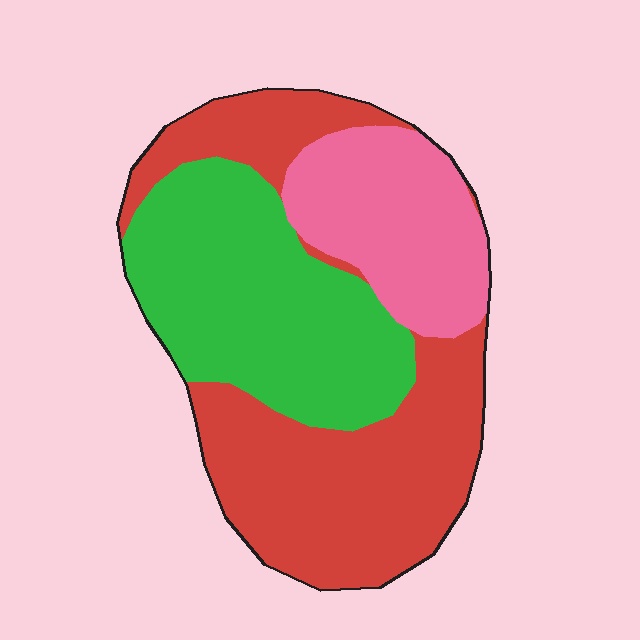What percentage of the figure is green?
Green takes up about one third (1/3) of the figure.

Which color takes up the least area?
Pink, at roughly 20%.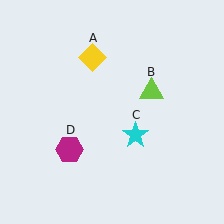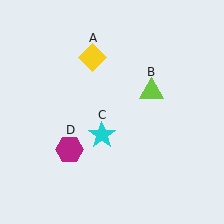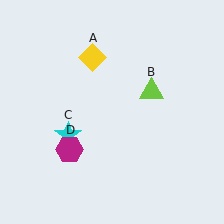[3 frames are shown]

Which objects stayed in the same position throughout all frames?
Yellow diamond (object A) and lime triangle (object B) and magenta hexagon (object D) remained stationary.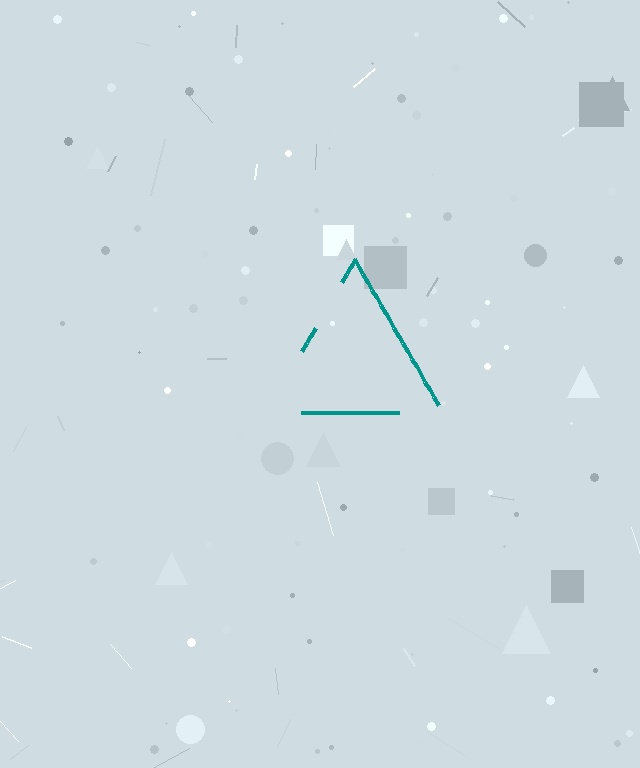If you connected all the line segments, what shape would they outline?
They would outline a triangle.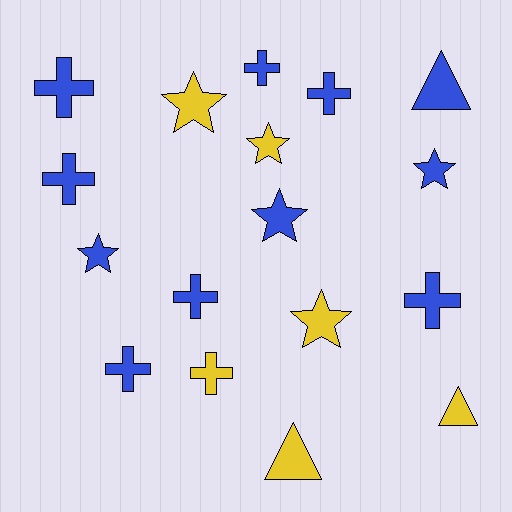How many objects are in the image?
There are 17 objects.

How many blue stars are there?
There are 3 blue stars.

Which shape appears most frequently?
Cross, with 8 objects.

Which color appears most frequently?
Blue, with 11 objects.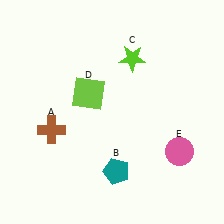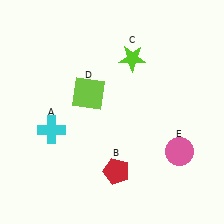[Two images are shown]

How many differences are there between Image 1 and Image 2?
There are 2 differences between the two images.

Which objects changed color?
A changed from brown to cyan. B changed from teal to red.